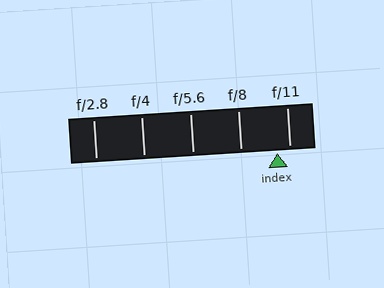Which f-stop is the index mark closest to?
The index mark is closest to f/11.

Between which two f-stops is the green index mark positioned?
The index mark is between f/8 and f/11.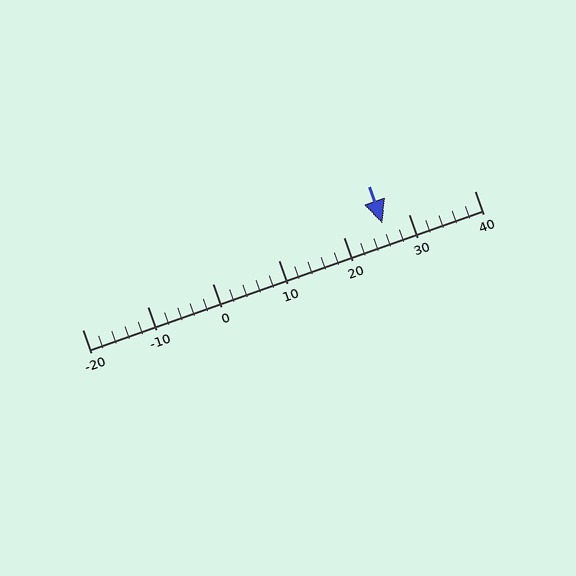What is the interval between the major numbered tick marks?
The major tick marks are spaced 10 units apart.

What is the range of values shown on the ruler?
The ruler shows values from -20 to 40.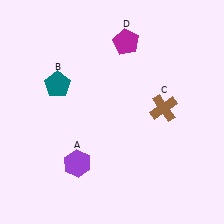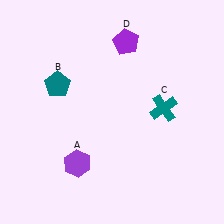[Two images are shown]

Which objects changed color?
C changed from brown to teal. D changed from magenta to purple.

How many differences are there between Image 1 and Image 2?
There are 2 differences between the two images.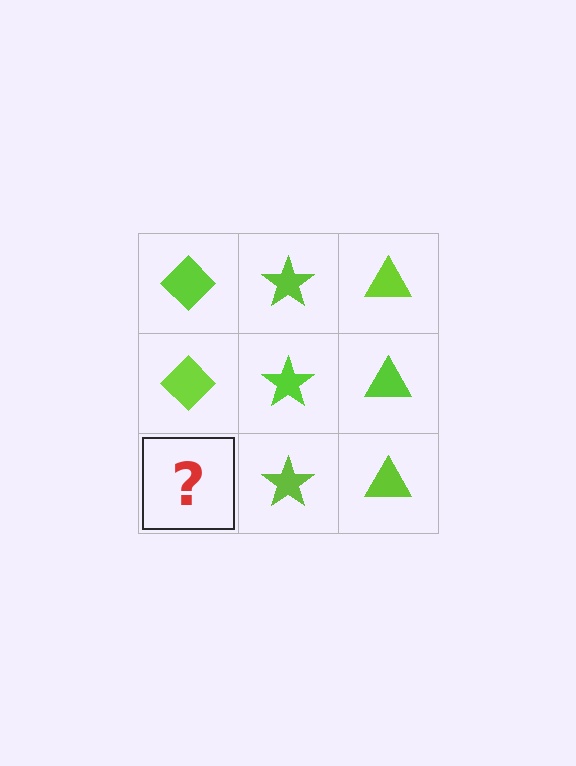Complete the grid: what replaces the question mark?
The question mark should be replaced with a lime diamond.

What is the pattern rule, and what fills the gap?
The rule is that each column has a consistent shape. The gap should be filled with a lime diamond.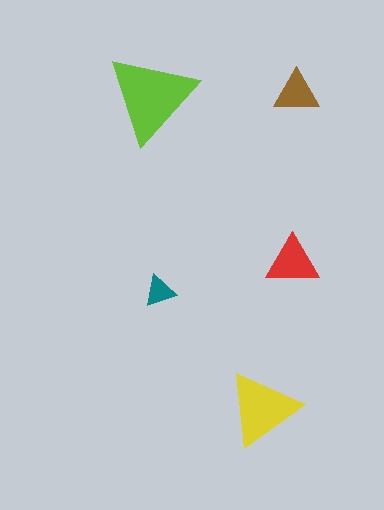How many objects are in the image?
There are 5 objects in the image.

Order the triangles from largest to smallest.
the lime one, the yellow one, the red one, the brown one, the teal one.